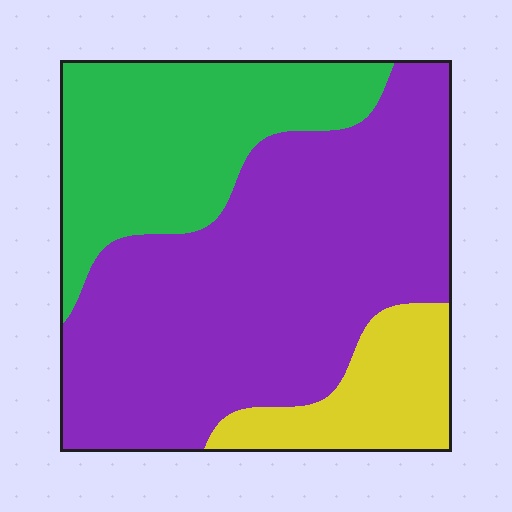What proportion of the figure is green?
Green takes up between a quarter and a half of the figure.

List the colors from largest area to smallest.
From largest to smallest: purple, green, yellow.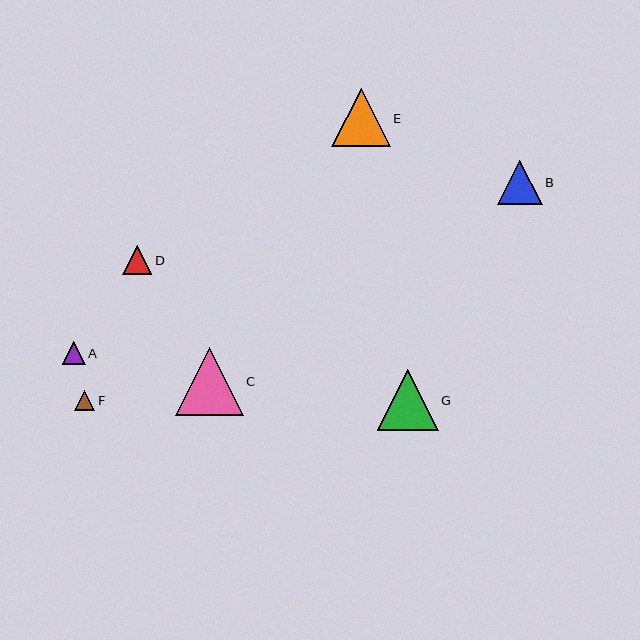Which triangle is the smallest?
Triangle F is the smallest with a size of approximately 20 pixels.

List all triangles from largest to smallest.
From largest to smallest: C, G, E, B, D, A, F.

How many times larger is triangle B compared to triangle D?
Triangle B is approximately 1.5 times the size of triangle D.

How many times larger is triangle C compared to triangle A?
Triangle C is approximately 3.0 times the size of triangle A.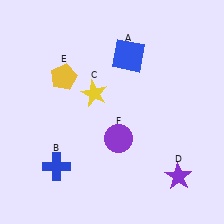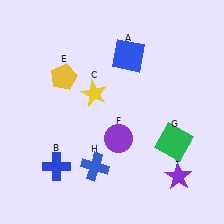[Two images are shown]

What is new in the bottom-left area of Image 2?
A blue cross (H) was added in the bottom-left area of Image 2.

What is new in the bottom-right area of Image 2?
A green square (G) was added in the bottom-right area of Image 2.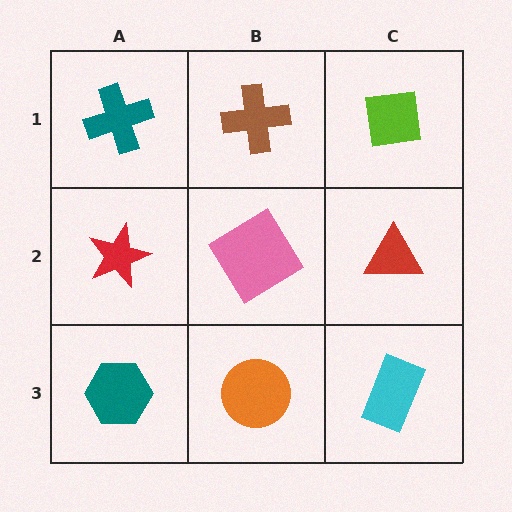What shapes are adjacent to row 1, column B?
A pink diamond (row 2, column B), a teal cross (row 1, column A), a lime square (row 1, column C).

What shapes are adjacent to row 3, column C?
A red triangle (row 2, column C), an orange circle (row 3, column B).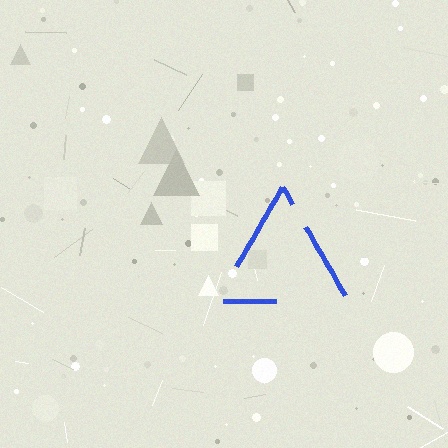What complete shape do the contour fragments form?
The contour fragments form a triangle.